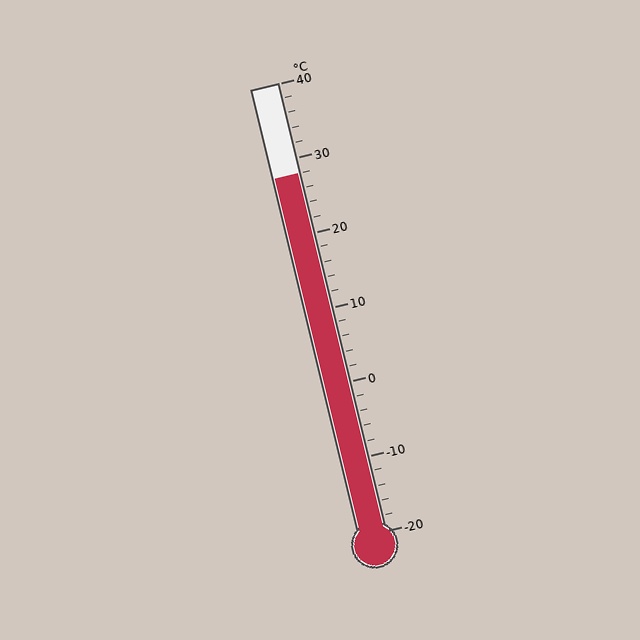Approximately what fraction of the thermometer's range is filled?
The thermometer is filled to approximately 80% of its range.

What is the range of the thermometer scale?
The thermometer scale ranges from -20°C to 40°C.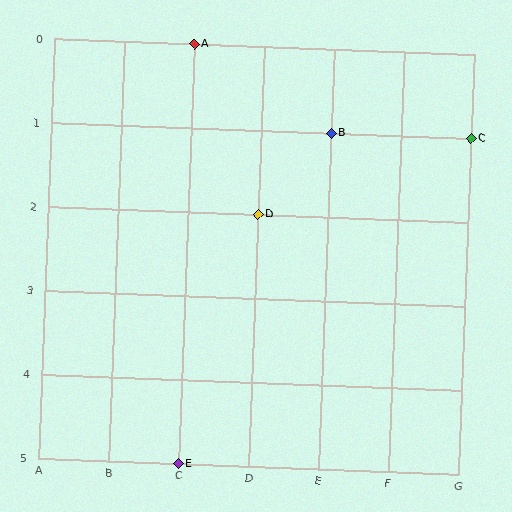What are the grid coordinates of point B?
Point B is at grid coordinates (E, 1).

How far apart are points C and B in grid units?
Points C and B are 2 columns apart.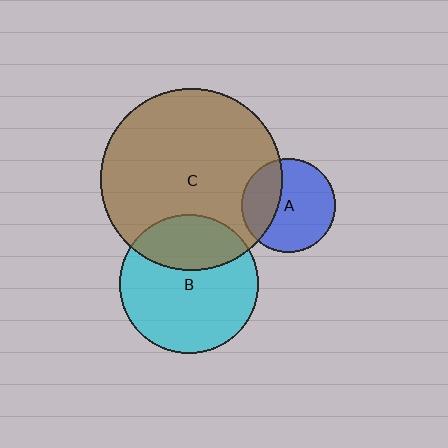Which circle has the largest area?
Circle C (brown).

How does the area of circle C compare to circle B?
Approximately 1.7 times.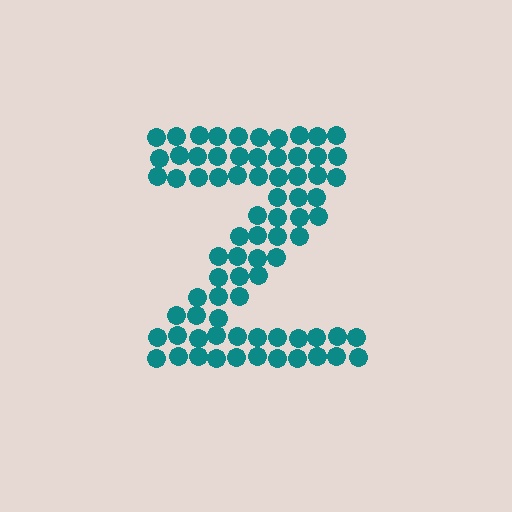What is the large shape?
The large shape is the letter Z.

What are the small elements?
The small elements are circles.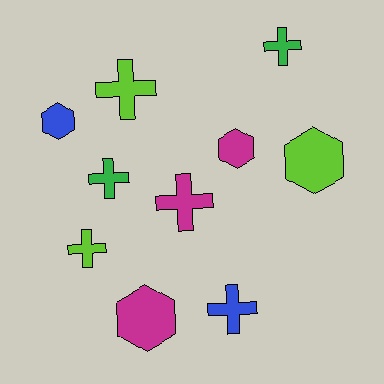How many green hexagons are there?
There are no green hexagons.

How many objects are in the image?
There are 10 objects.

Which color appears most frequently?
Lime, with 3 objects.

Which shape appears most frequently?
Cross, with 6 objects.